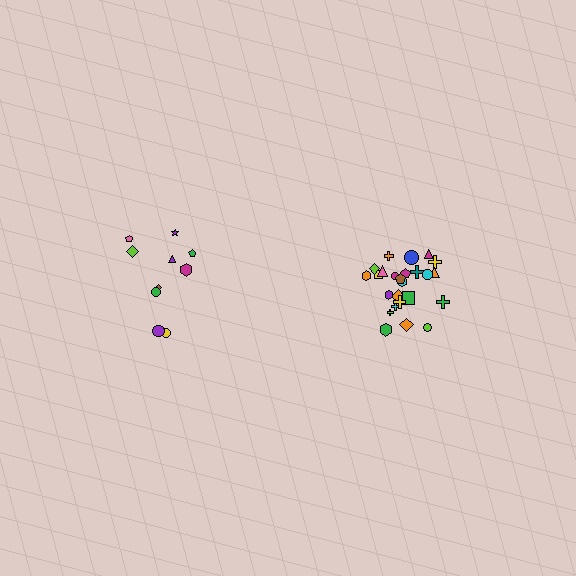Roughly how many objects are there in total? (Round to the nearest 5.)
Roughly 35 objects in total.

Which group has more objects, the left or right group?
The right group.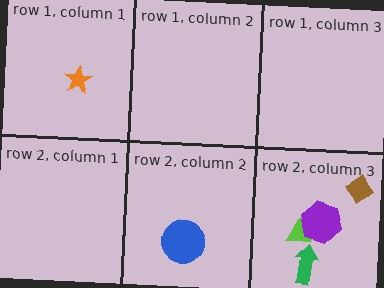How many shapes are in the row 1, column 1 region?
1.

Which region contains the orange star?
The row 1, column 1 region.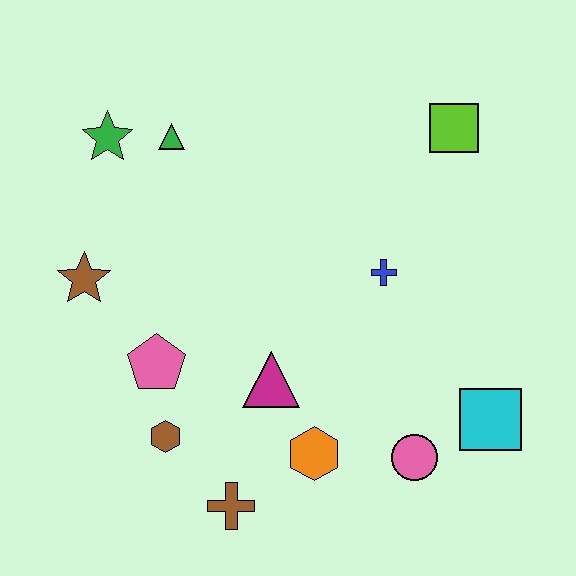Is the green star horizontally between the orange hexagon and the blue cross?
No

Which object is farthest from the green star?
The cyan square is farthest from the green star.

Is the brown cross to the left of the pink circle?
Yes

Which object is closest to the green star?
The green triangle is closest to the green star.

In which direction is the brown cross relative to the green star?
The brown cross is below the green star.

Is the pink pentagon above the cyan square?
Yes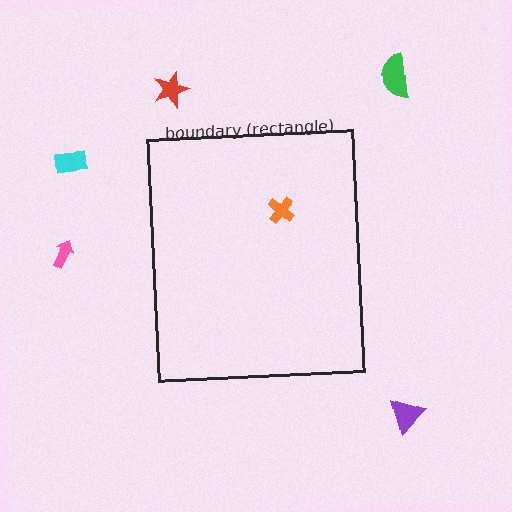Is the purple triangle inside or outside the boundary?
Outside.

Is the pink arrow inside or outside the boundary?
Outside.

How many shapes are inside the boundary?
1 inside, 5 outside.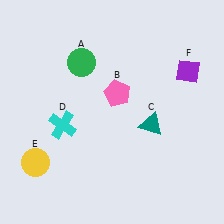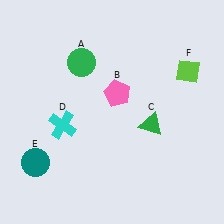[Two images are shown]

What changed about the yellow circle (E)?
In Image 1, E is yellow. In Image 2, it changed to teal.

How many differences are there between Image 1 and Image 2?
There are 3 differences between the two images.